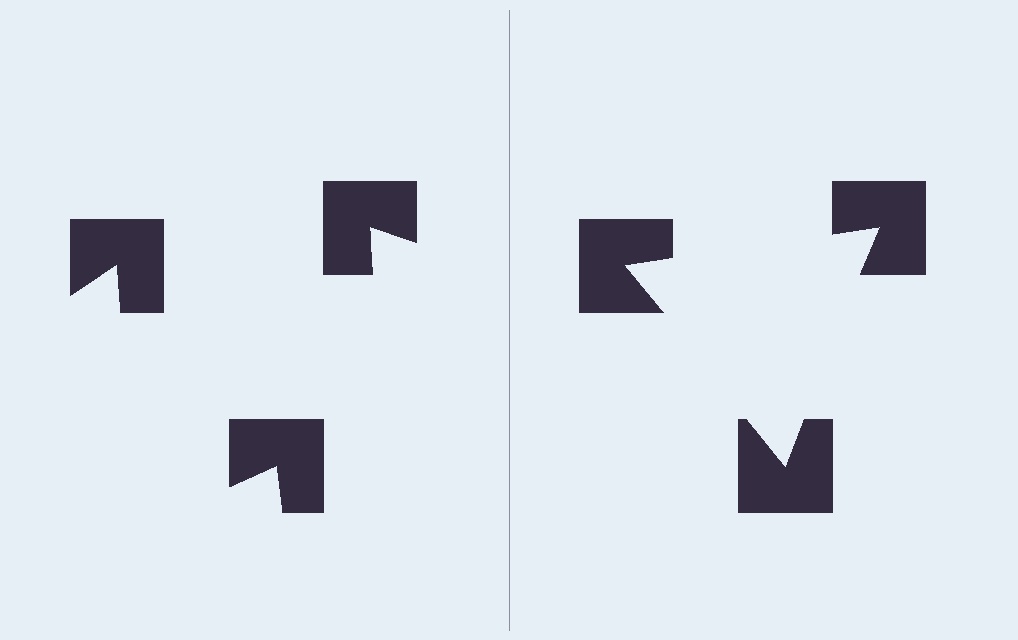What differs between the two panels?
The notched squares are positioned identically on both sides; only the wedge orientations differ. On the right they align to a triangle; on the left they are misaligned.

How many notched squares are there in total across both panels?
6 — 3 on each side.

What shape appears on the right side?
An illusory triangle.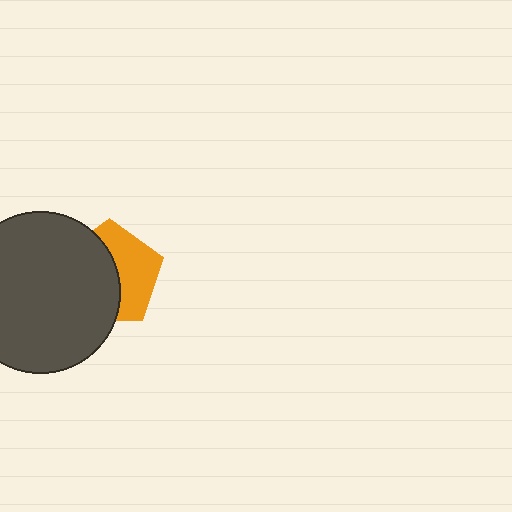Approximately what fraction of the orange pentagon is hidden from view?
Roughly 55% of the orange pentagon is hidden behind the dark gray circle.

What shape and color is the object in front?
The object in front is a dark gray circle.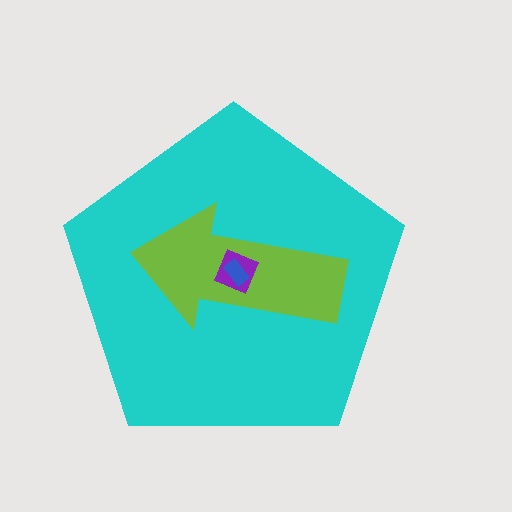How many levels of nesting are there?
4.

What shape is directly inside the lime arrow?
The purple diamond.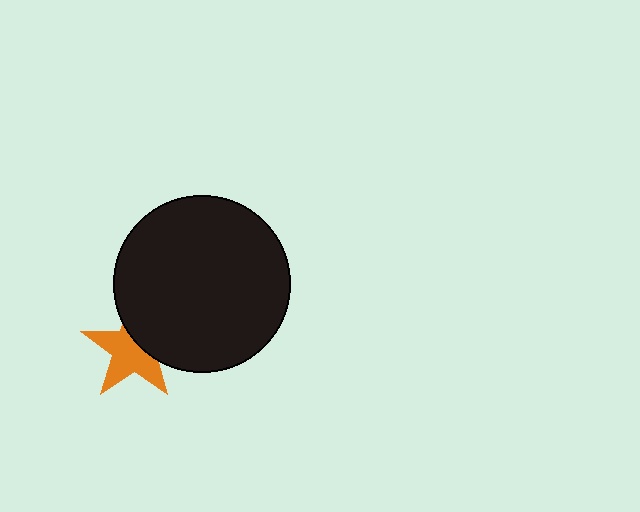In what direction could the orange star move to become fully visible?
The orange star could move toward the lower-left. That would shift it out from behind the black circle entirely.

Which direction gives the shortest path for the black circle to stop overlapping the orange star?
Moving toward the upper-right gives the shortest separation.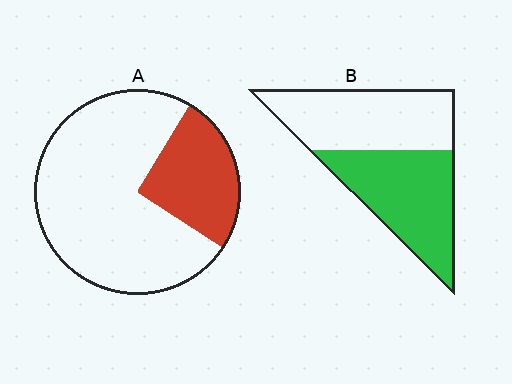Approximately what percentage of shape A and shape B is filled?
A is approximately 25% and B is approximately 50%.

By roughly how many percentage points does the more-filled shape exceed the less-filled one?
By roughly 25 percentage points (B over A).